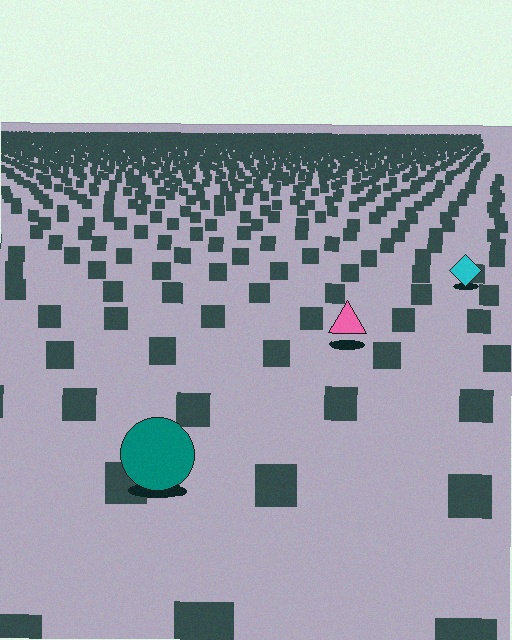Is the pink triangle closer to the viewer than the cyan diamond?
Yes. The pink triangle is closer — you can tell from the texture gradient: the ground texture is coarser near it.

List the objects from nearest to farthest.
From nearest to farthest: the teal circle, the pink triangle, the cyan diamond.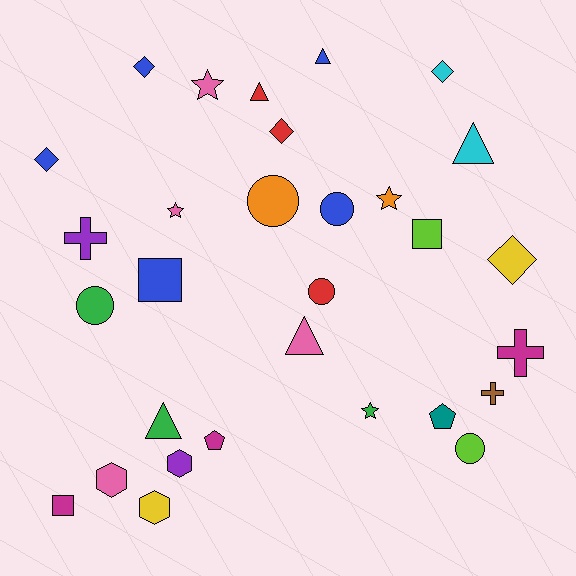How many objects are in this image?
There are 30 objects.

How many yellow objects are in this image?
There are 2 yellow objects.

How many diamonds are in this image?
There are 5 diamonds.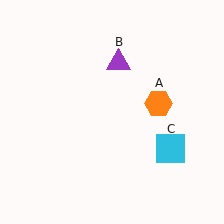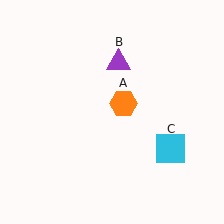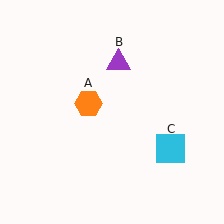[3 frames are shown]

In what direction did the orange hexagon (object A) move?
The orange hexagon (object A) moved left.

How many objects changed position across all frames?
1 object changed position: orange hexagon (object A).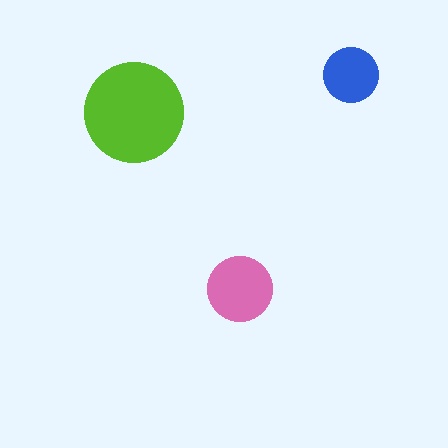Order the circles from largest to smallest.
the lime one, the pink one, the blue one.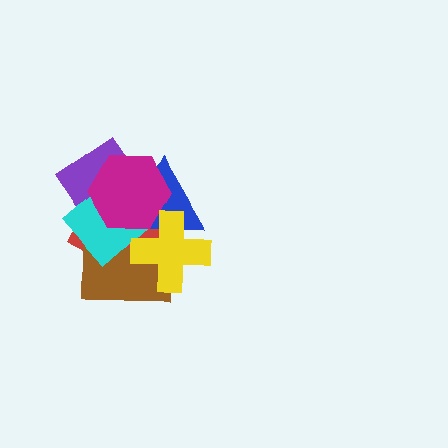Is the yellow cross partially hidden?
No, no other shape covers it.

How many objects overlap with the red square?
6 objects overlap with the red square.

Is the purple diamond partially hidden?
Yes, it is partially covered by another shape.